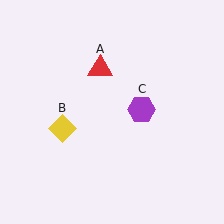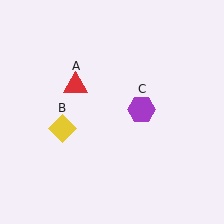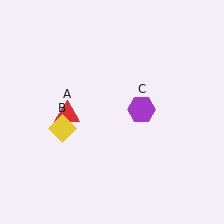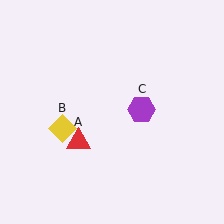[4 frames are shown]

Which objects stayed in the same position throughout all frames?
Yellow diamond (object B) and purple hexagon (object C) remained stationary.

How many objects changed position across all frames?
1 object changed position: red triangle (object A).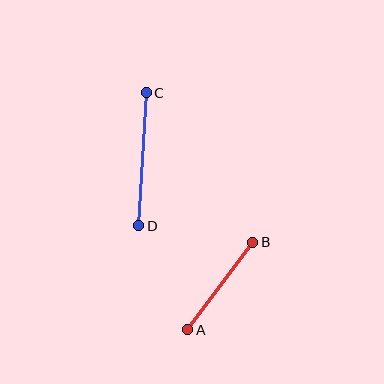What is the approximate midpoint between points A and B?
The midpoint is at approximately (220, 286) pixels.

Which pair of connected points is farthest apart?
Points C and D are farthest apart.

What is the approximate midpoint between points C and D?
The midpoint is at approximately (142, 159) pixels.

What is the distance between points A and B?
The distance is approximately 109 pixels.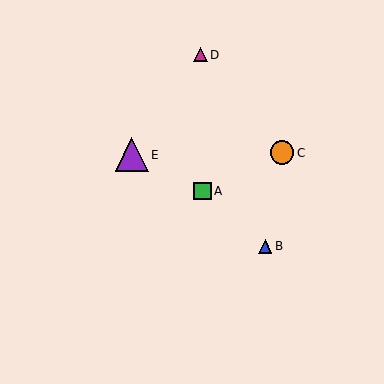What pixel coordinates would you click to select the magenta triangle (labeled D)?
Click at (201, 55) to select the magenta triangle D.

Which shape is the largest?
The purple triangle (labeled E) is the largest.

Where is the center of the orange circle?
The center of the orange circle is at (282, 153).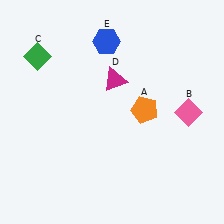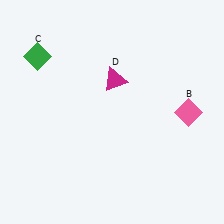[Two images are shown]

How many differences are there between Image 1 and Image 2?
There are 2 differences between the two images.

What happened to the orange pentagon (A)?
The orange pentagon (A) was removed in Image 2. It was in the top-right area of Image 1.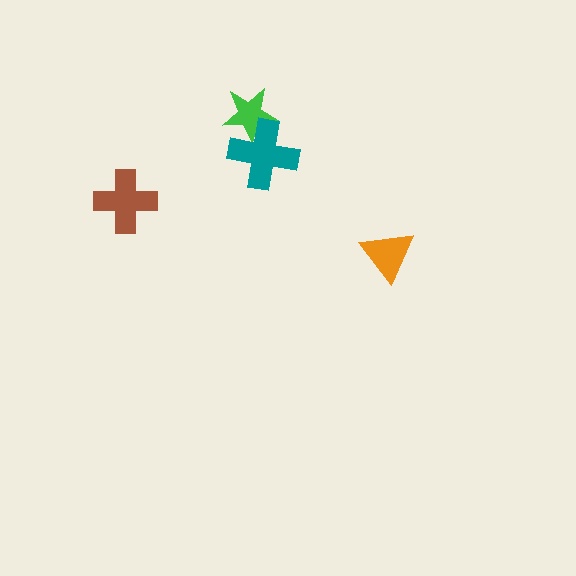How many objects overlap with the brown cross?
0 objects overlap with the brown cross.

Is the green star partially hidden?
Yes, it is partially covered by another shape.